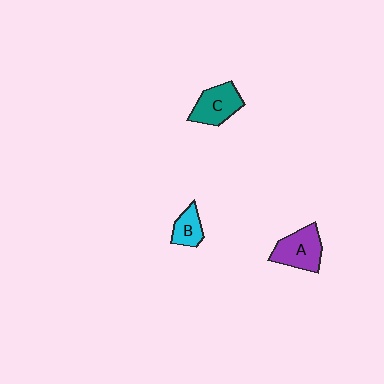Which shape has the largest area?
Shape A (purple).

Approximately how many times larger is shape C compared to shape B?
Approximately 1.6 times.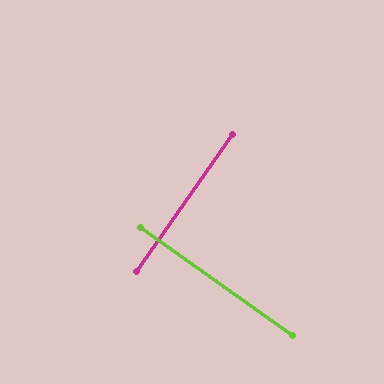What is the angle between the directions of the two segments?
Approximately 89 degrees.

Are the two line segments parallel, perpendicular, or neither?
Perpendicular — they meet at approximately 89°.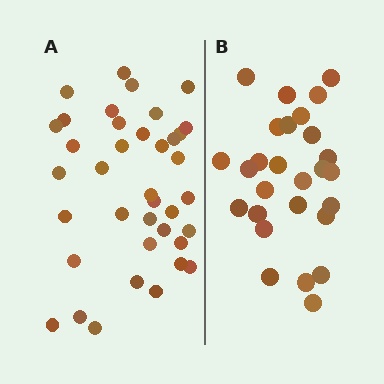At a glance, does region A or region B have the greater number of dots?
Region A (the left region) has more dots.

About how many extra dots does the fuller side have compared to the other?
Region A has roughly 12 or so more dots than region B.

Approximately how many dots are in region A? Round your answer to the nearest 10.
About 40 dots. (The exact count is 38, which rounds to 40.)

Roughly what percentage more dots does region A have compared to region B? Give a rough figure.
About 40% more.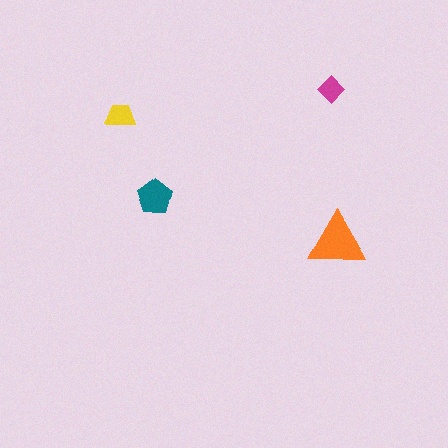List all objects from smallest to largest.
The magenta diamond, the yellow trapezoid, the teal pentagon, the orange triangle.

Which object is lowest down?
The orange triangle is bottommost.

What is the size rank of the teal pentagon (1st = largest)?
2nd.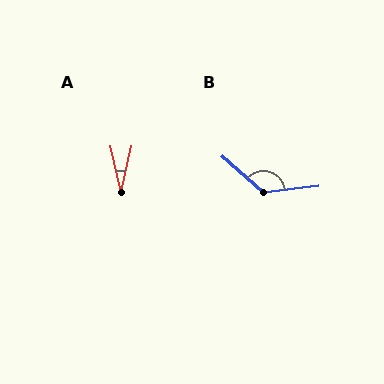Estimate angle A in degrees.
Approximately 25 degrees.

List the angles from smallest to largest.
A (25°), B (132°).